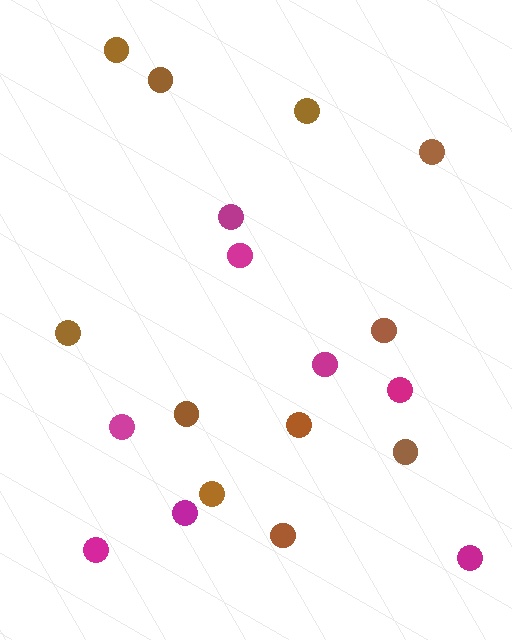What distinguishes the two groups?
There are 2 groups: one group of magenta circles (8) and one group of brown circles (11).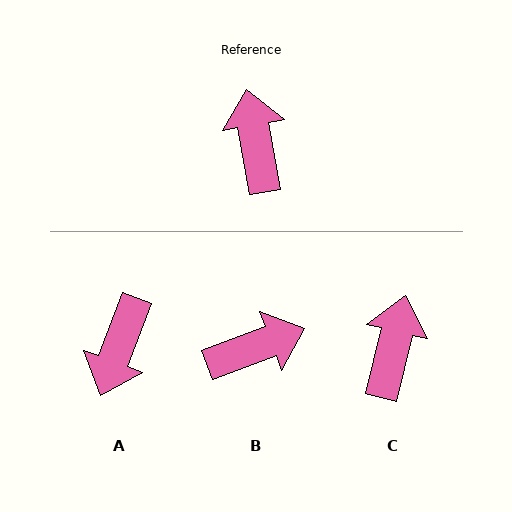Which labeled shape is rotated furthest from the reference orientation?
A, about 150 degrees away.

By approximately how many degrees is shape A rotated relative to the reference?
Approximately 150 degrees counter-clockwise.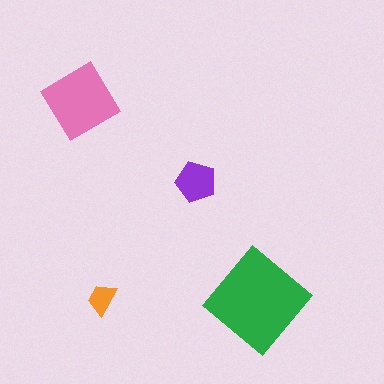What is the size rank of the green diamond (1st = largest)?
1st.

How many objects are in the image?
There are 4 objects in the image.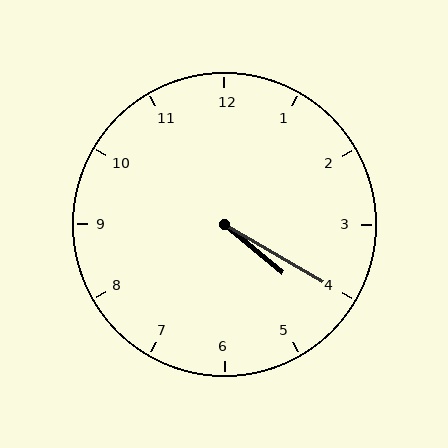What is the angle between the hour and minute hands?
Approximately 10 degrees.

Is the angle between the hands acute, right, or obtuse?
It is acute.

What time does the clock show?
4:20.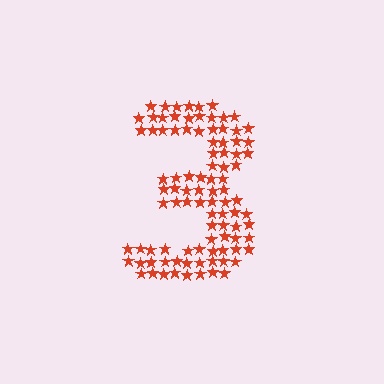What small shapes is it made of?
It is made of small stars.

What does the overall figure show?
The overall figure shows the digit 3.